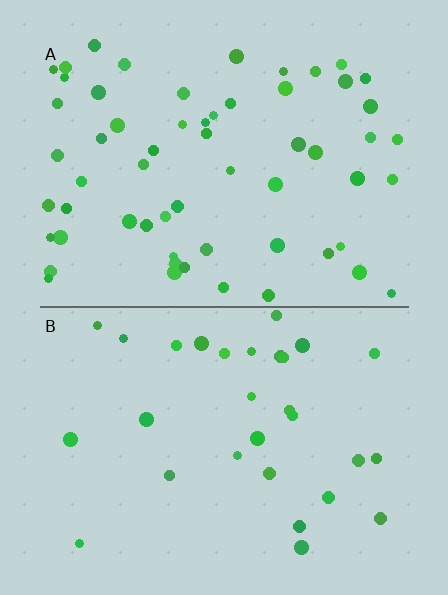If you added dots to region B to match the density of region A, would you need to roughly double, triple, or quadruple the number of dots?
Approximately double.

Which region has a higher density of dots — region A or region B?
A (the top).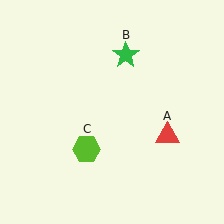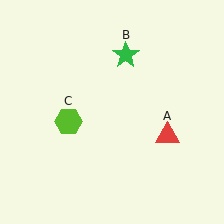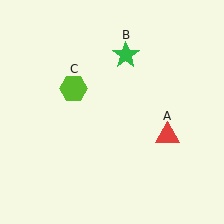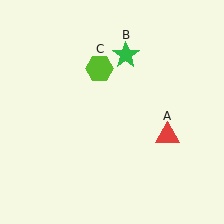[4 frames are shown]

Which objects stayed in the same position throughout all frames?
Red triangle (object A) and green star (object B) remained stationary.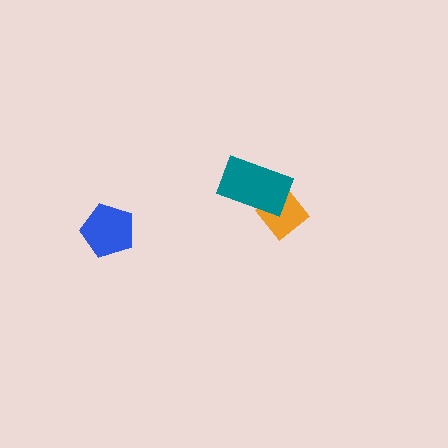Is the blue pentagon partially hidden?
No, no other shape covers it.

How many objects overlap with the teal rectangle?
1 object overlaps with the teal rectangle.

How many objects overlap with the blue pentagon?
0 objects overlap with the blue pentagon.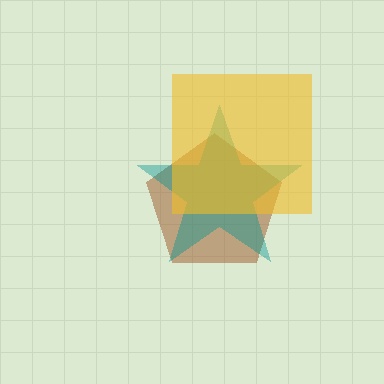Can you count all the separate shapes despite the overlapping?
Yes, there are 3 separate shapes.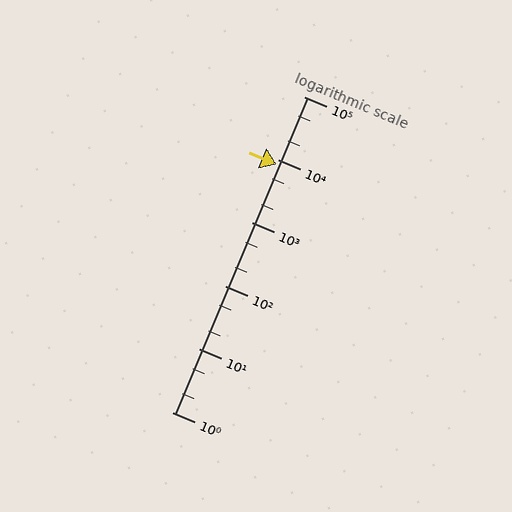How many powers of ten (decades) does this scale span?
The scale spans 5 decades, from 1 to 100000.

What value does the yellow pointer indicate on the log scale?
The pointer indicates approximately 8400.